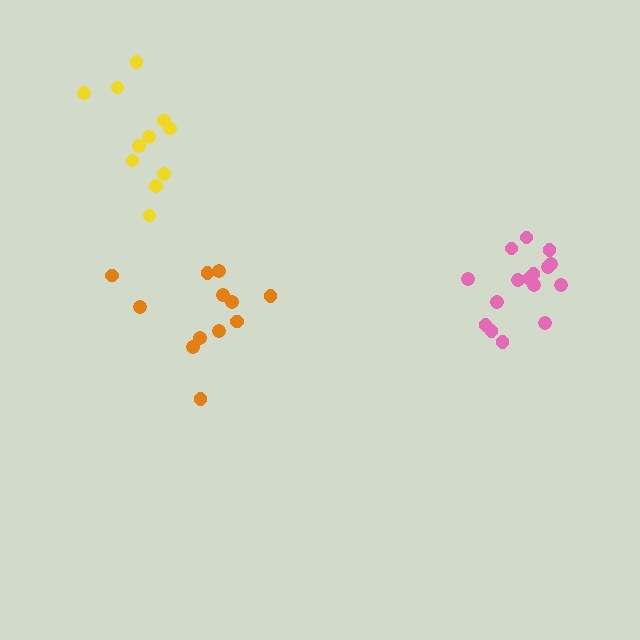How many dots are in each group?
Group 1: 16 dots, Group 2: 12 dots, Group 3: 11 dots (39 total).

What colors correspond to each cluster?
The clusters are colored: pink, orange, yellow.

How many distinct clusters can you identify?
There are 3 distinct clusters.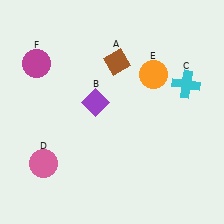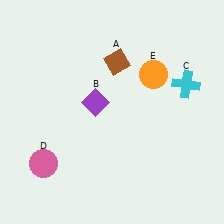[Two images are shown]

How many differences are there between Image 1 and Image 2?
There is 1 difference between the two images.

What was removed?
The magenta circle (F) was removed in Image 2.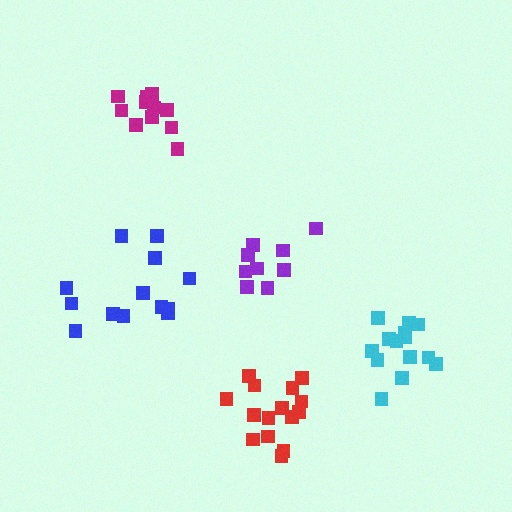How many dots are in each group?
Group 1: 9 dots, Group 2: 15 dots, Group 3: 14 dots, Group 4: 13 dots, Group 5: 11 dots (62 total).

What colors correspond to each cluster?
The clusters are colored: purple, red, cyan, blue, magenta.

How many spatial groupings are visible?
There are 5 spatial groupings.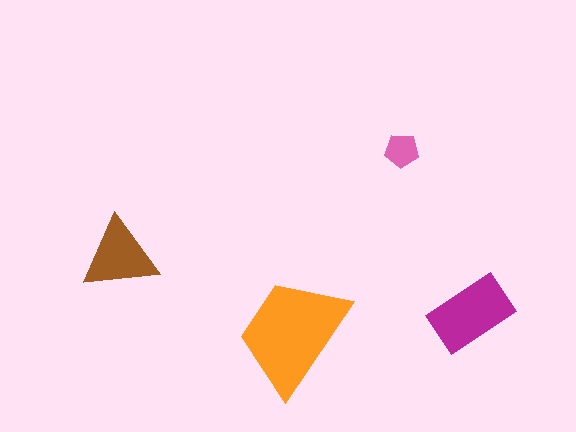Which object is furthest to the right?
The magenta rectangle is rightmost.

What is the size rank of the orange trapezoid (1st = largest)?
1st.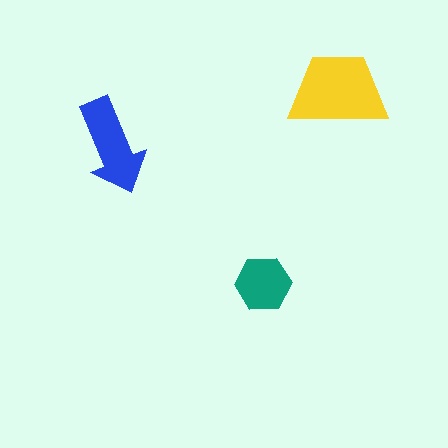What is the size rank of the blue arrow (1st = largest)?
2nd.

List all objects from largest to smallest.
The yellow trapezoid, the blue arrow, the teal hexagon.